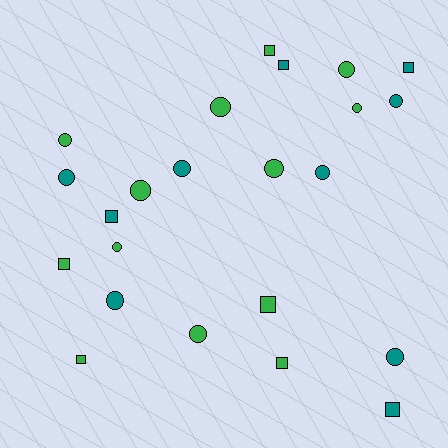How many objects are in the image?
There are 23 objects.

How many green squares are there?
There are 5 green squares.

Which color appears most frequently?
Green, with 13 objects.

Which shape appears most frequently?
Circle, with 14 objects.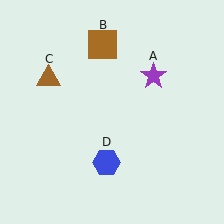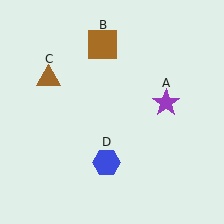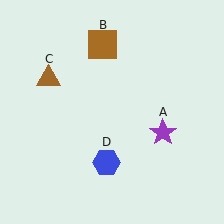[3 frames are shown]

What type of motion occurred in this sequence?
The purple star (object A) rotated clockwise around the center of the scene.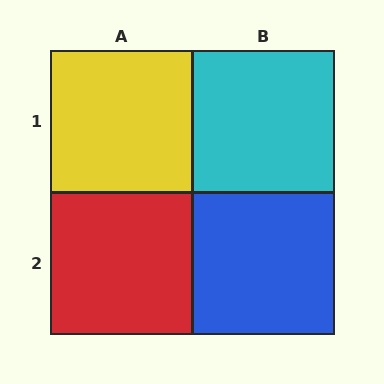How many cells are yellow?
1 cell is yellow.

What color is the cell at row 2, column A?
Red.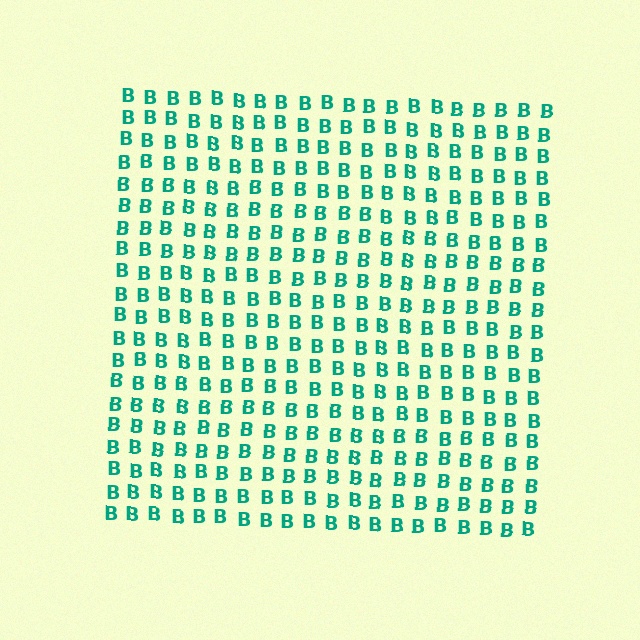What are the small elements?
The small elements are letter B's.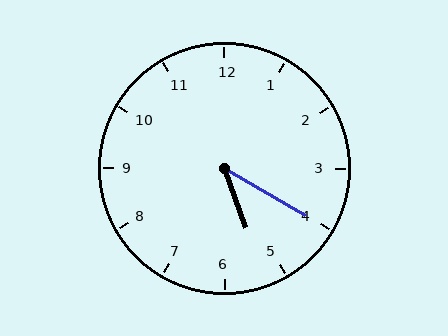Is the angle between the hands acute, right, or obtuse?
It is acute.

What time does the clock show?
5:20.